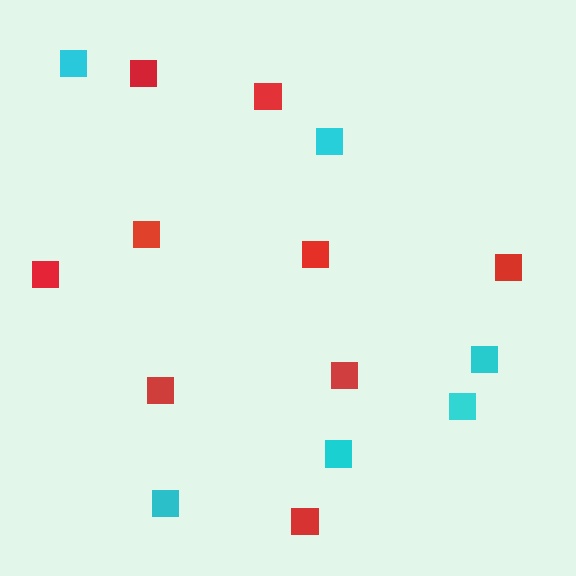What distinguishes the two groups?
There are 2 groups: one group of red squares (9) and one group of cyan squares (6).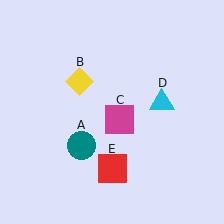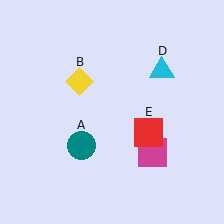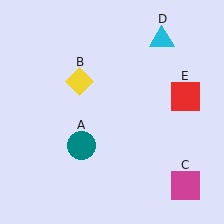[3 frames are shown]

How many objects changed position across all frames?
3 objects changed position: magenta square (object C), cyan triangle (object D), red square (object E).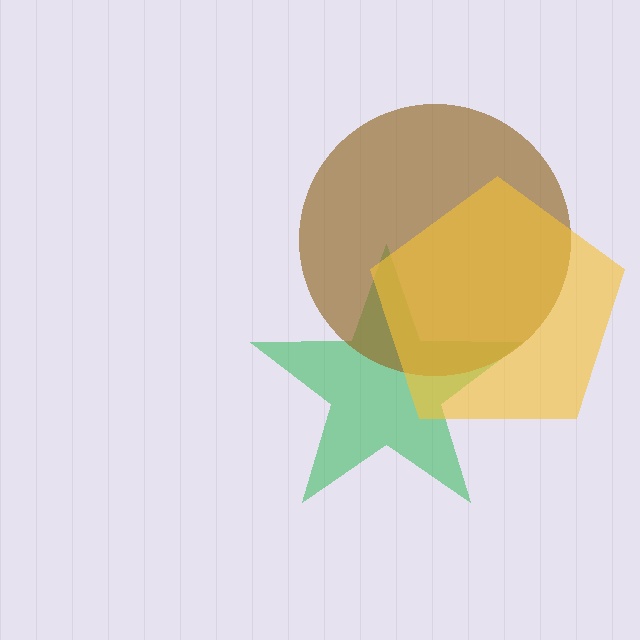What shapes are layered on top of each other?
The layered shapes are: a green star, a brown circle, a yellow pentagon.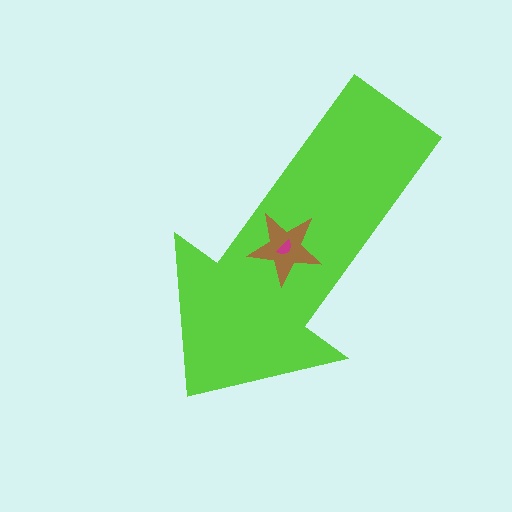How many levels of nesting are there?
3.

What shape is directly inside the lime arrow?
The brown star.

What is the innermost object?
The magenta semicircle.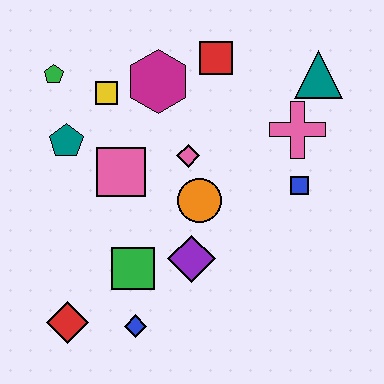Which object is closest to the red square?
The magenta hexagon is closest to the red square.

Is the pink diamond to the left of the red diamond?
No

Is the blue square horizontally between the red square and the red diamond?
No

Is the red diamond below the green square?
Yes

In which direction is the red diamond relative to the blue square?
The red diamond is to the left of the blue square.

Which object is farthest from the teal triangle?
The red diamond is farthest from the teal triangle.